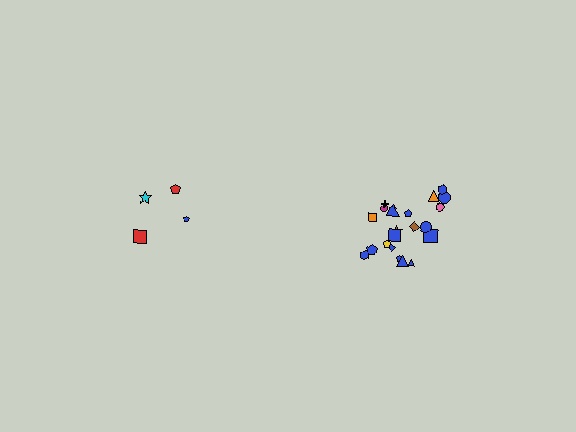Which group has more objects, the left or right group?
The right group.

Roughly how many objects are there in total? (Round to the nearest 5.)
Roughly 25 objects in total.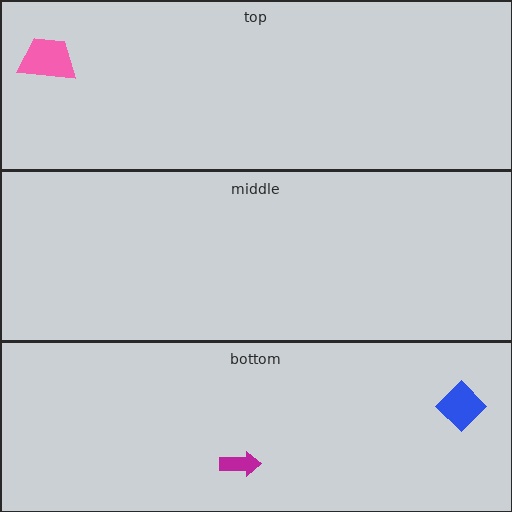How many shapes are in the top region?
1.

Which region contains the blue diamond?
The bottom region.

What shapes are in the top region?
The pink trapezoid.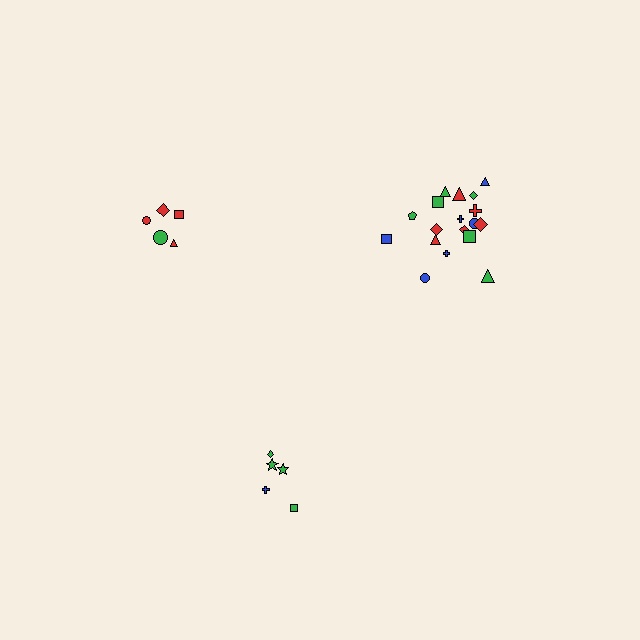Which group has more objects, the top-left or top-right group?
The top-right group.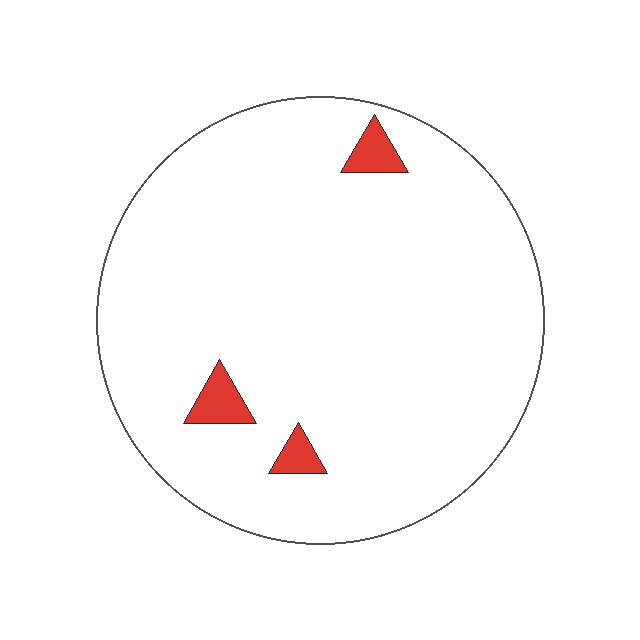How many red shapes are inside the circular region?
3.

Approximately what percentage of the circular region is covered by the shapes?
Approximately 5%.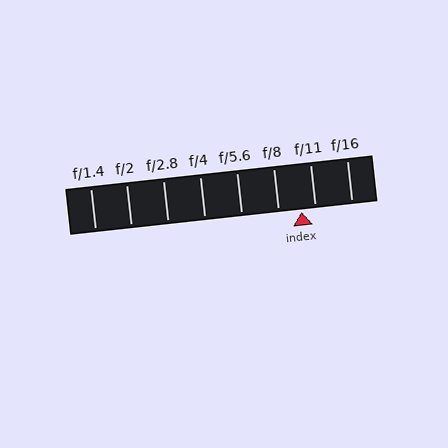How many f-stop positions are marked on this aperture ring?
There are 8 f-stop positions marked.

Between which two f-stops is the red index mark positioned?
The index mark is between f/8 and f/11.